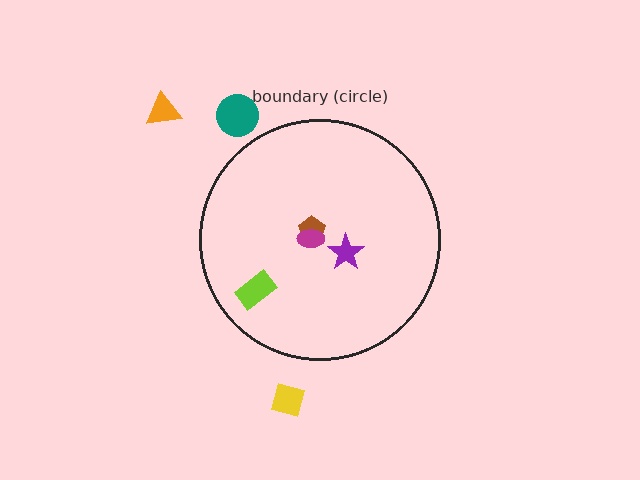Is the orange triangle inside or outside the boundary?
Outside.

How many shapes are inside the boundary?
4 inside, 3 outside.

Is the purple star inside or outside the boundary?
Inside.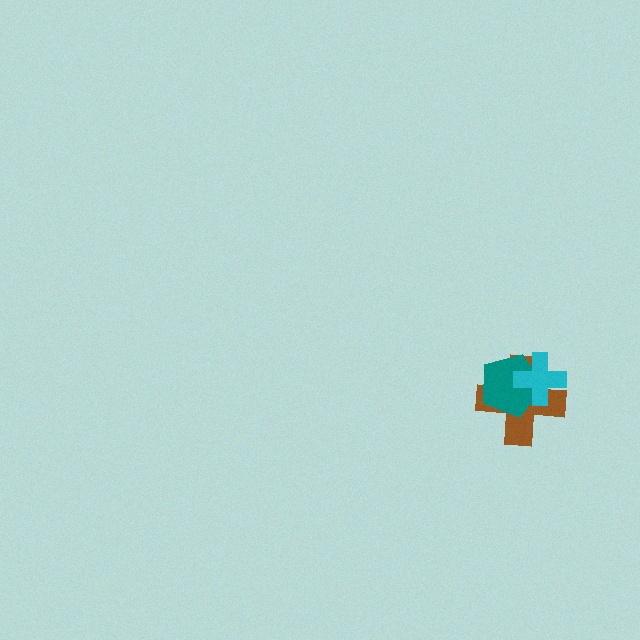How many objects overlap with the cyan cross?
2 objects overlap with the cyan cross.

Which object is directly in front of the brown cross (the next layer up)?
The teal pentagon is directly in front of the brown cross.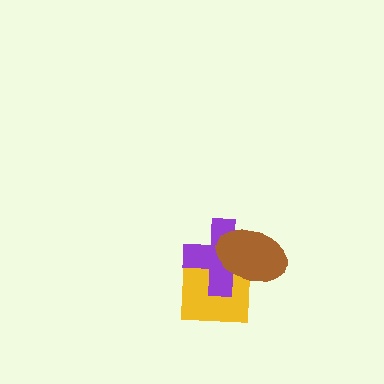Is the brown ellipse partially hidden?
No, no other shape covers it.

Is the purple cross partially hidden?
Yes, it is partially covered by another shape.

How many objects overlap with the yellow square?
2 objects overlap with the yellow square.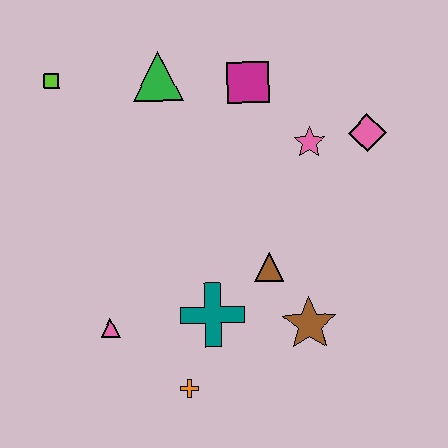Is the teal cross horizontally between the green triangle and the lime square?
No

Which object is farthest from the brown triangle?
The lime square is farthest from the brown triangle.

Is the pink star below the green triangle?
Yes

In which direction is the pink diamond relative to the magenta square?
The pink diamond is to the right of the magenta square.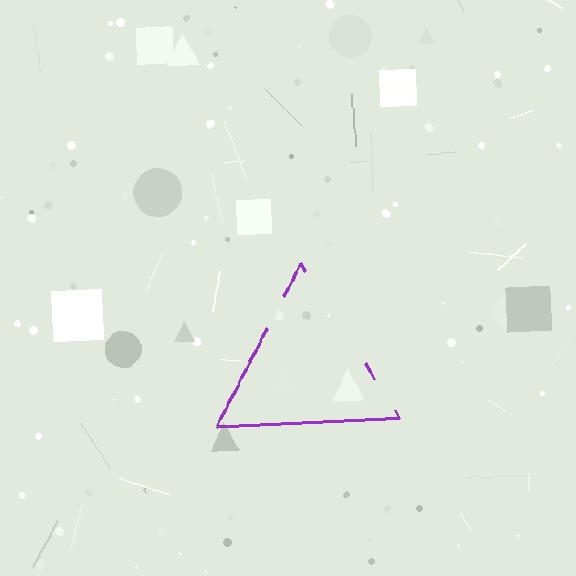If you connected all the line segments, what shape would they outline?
They would outline a triangle.